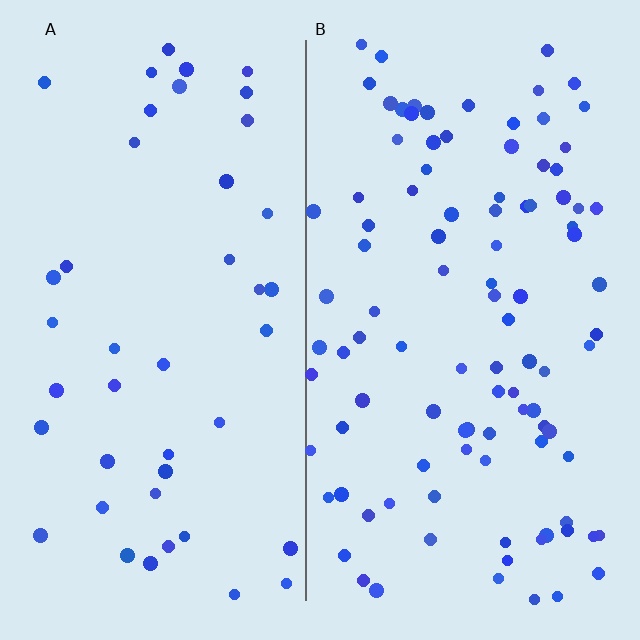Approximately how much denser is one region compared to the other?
Approximately 2.3× — region B over region A.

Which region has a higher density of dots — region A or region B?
B (the right).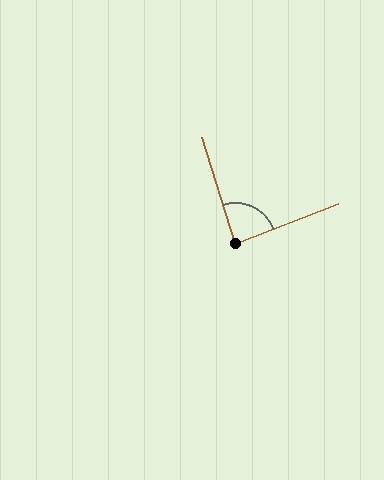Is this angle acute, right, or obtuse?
It is approximately a right angle.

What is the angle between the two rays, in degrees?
Approximately 86 degrees.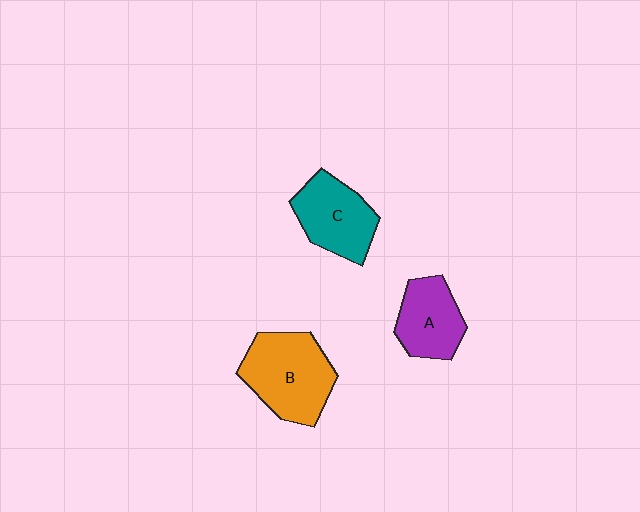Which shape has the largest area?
Shape B (orange).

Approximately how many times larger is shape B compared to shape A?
Approximately 1.4 times.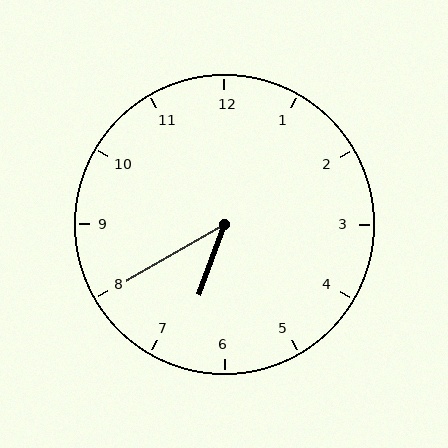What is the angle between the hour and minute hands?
Approximately 40 degrees.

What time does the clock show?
6:40.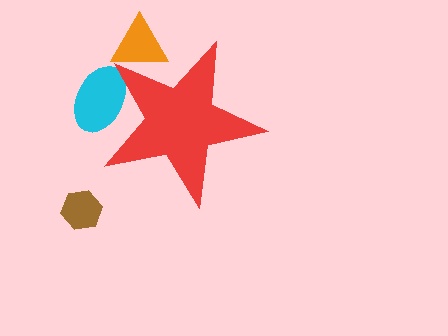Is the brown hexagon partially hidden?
No, the brown hexagon is fully visible.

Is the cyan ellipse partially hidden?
Yes, the cyan ellipse is partially hidden behind the red star.